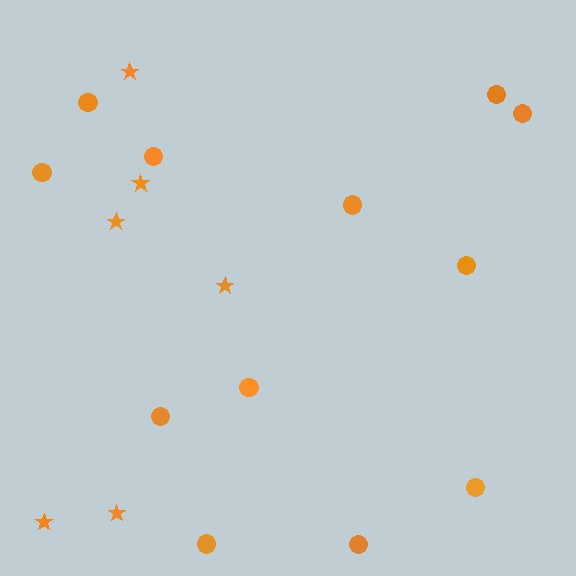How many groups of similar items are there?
There are 2 groups: one group of stars (6) and one group of circles (12).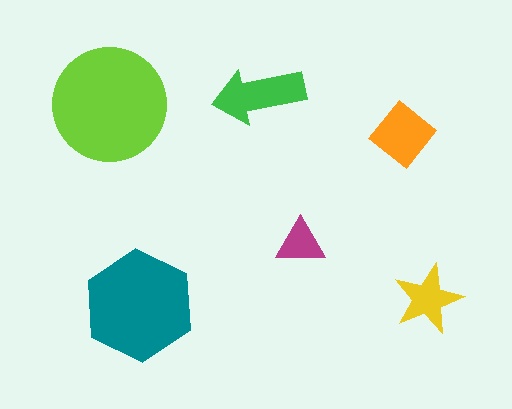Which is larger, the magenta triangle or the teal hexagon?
The teal hexagon.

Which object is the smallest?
The magenta triangle.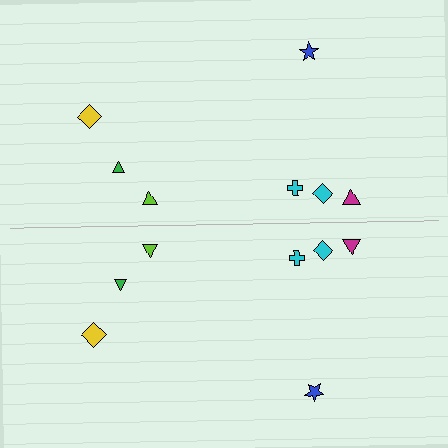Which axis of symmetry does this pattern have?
The pattern has a horizontal axis of symmetry running through the center of the image.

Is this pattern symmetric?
Yes, this pattern has bilateral (reflection) symmetry.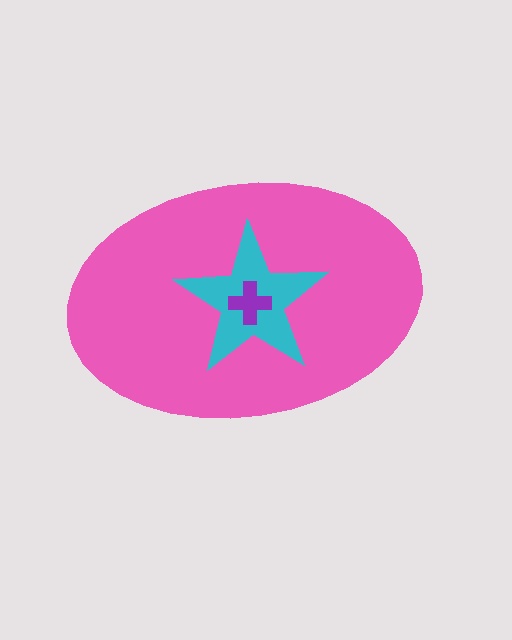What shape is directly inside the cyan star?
The purple cross.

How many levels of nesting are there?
3.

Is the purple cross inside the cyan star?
Yes.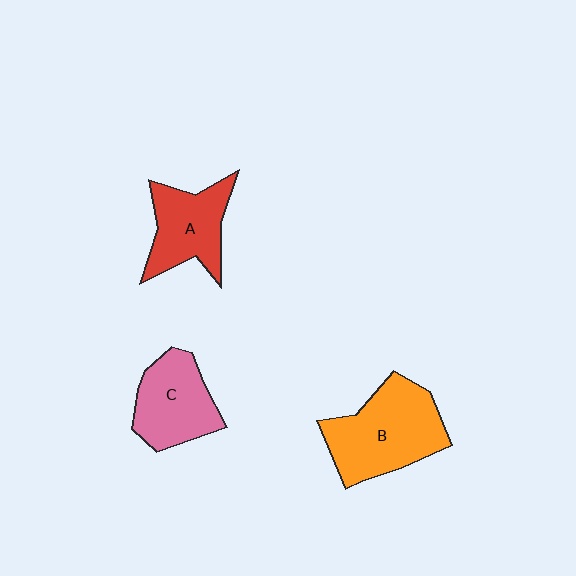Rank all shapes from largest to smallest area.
From largest to smallest: B (orange), C (pink), A (red).